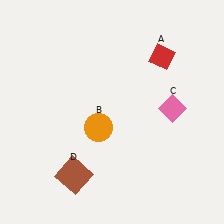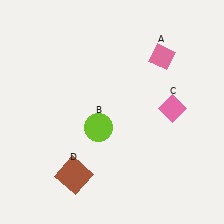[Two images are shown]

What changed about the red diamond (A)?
In Image 1, A is red. In Image 2, it changed to pink.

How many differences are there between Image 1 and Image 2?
There are 2 differences between the two images.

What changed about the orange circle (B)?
In Image 1, B is orange. In Image 2, it changed to lime.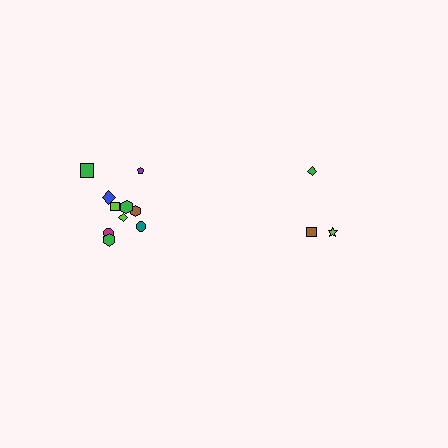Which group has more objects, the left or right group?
The left group.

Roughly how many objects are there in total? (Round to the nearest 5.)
Roughly 15 objects in total.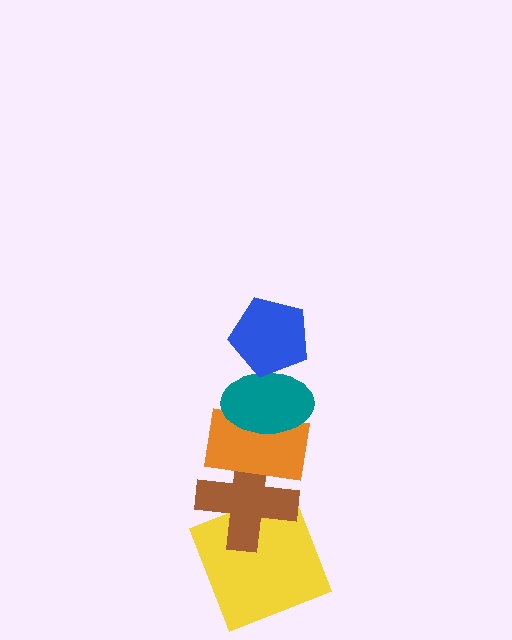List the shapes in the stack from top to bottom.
From top to bottom: the blue pentagon, the teal ellipse, the orange rectangle, the brown cross, the yellow square.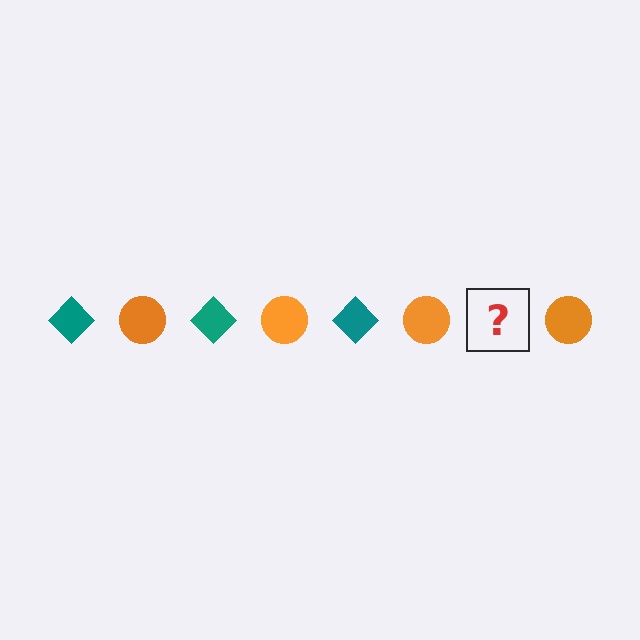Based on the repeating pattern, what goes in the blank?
The blank should be a teal diamond.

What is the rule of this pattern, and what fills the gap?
The rule is that the pattern alternates between teal diamond and orange circle. The gap should be filled with a teal diamond.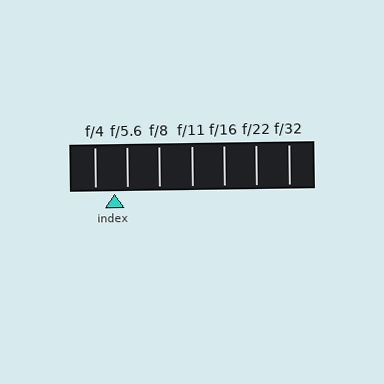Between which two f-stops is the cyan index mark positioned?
The index mark is between f/4 and f/5.6.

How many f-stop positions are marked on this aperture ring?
There are 7 f-stop positions marked.